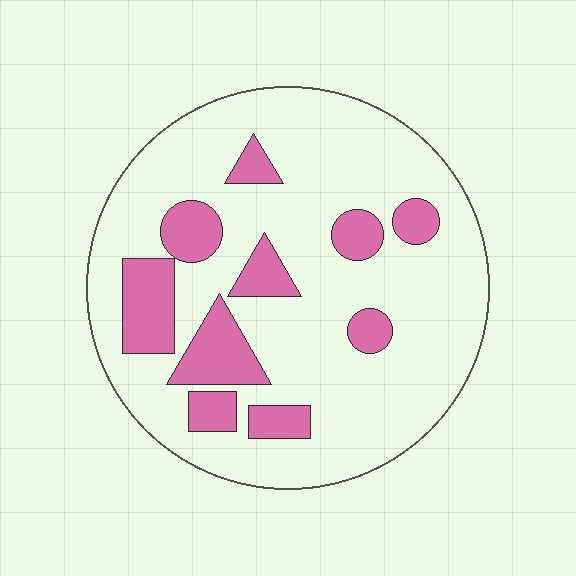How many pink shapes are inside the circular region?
10.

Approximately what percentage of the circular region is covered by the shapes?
Approximately 20%.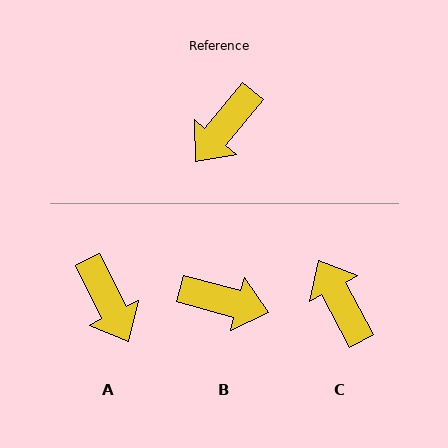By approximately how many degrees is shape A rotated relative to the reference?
Approximately 66 degrees counter-clockwise.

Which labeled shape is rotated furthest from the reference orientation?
B, about 114 degrees away.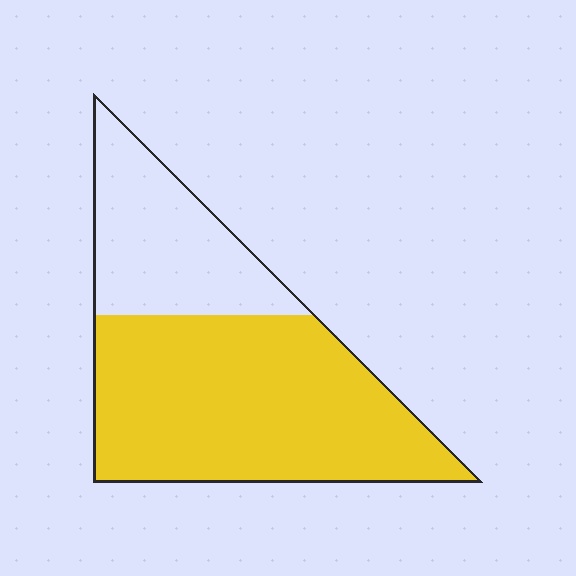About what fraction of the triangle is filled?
About two thirds (2/3).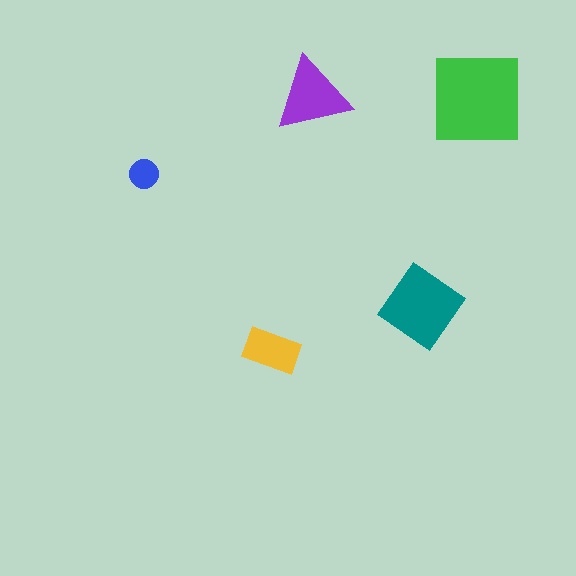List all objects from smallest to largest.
The blue circle, the yellow rectangle, the purple triangle, the teal diamond, the green square.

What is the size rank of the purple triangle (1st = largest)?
3rd.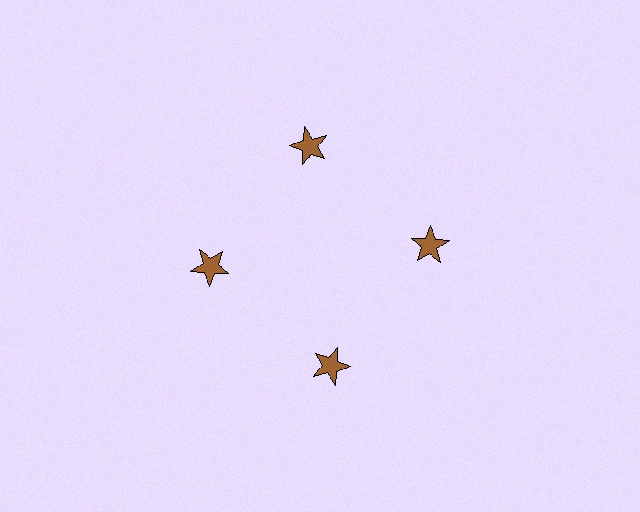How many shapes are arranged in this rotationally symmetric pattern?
There are 4 shapes, arranged in 4 groups of 1.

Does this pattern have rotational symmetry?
Yes, this pattern has 4-fold rotational symmetry. It looks the same after rotating 90 degrees around the center.